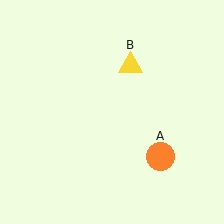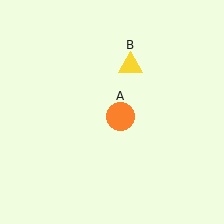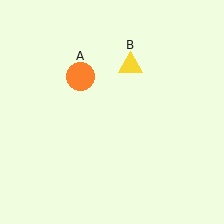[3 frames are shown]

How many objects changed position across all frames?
1 object changed position: orange circle (object A).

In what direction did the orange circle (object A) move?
The orange circle (object A) moved up and to the left.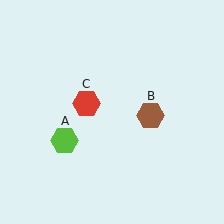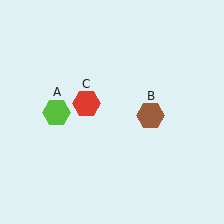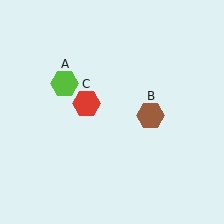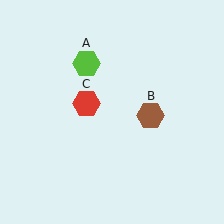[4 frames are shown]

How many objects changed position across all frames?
1 object changed position: lime hexagon (object A).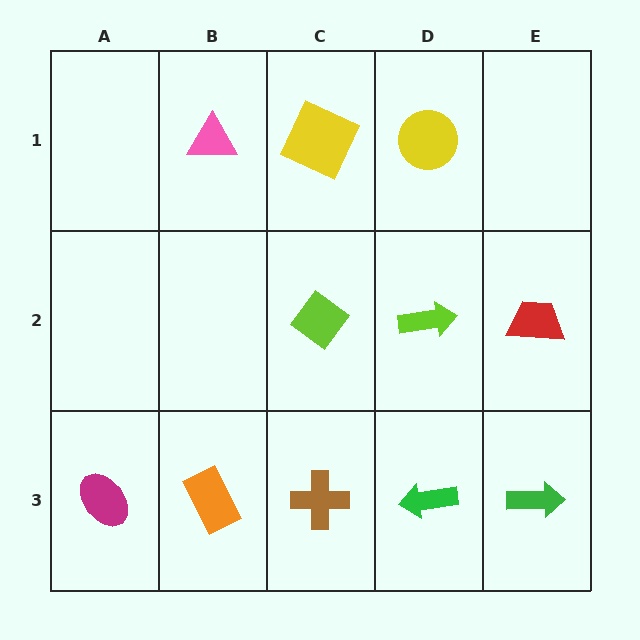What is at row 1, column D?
A yellow circle.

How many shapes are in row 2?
3 shapes.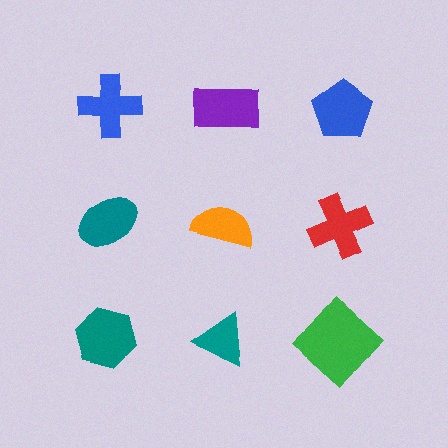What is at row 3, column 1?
A teal hexagon.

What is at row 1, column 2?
A purple rectangle.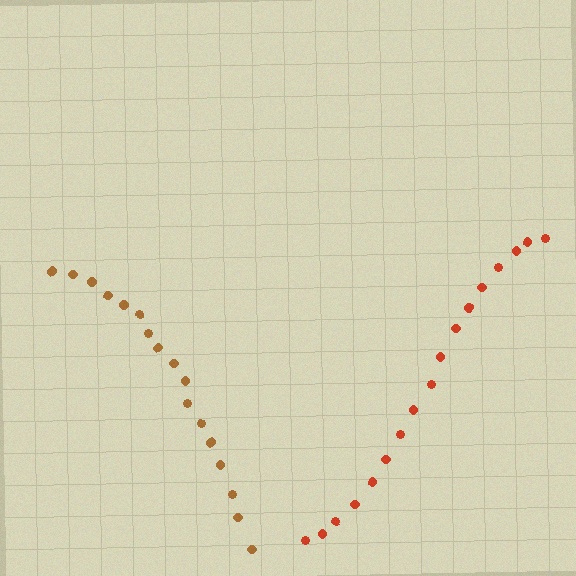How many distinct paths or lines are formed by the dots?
There are 2 distinct paths.